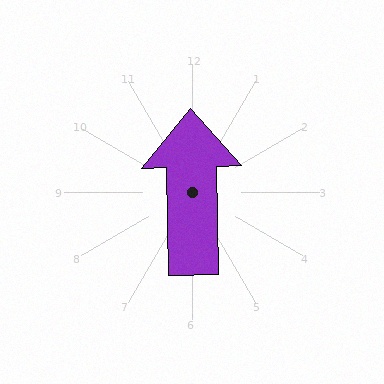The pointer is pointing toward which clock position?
Roughly 12 o'clock.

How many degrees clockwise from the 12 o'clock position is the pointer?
Approximately 359 degrees.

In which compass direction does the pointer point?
North.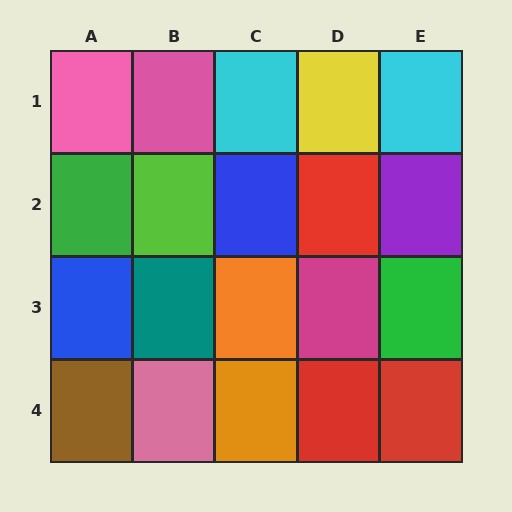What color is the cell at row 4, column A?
Brown.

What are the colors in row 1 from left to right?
Pink, pink, cyan, yellow, cyan.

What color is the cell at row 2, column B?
Lime.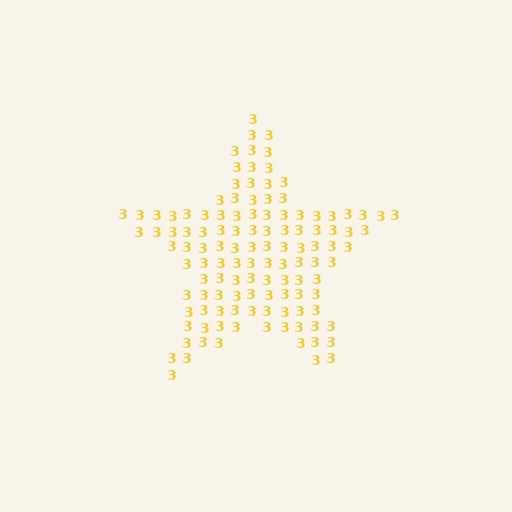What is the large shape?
The large shape is a star.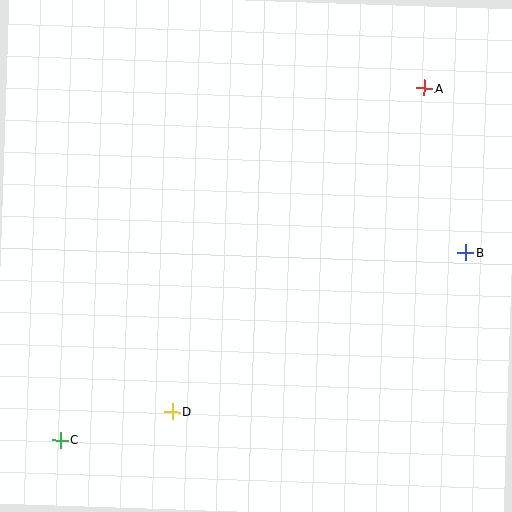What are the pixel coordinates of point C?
Point C is at (60, 440).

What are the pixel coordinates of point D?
Point D is at (172, 411).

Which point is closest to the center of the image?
Point D at (172, 411) is closest to the center.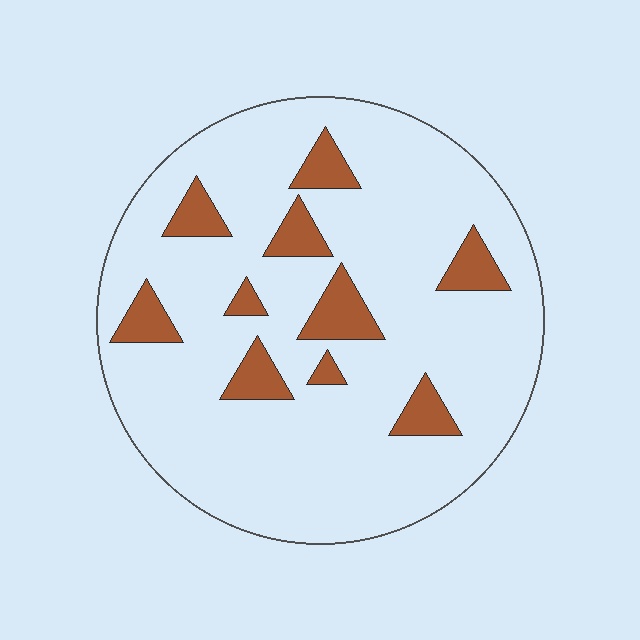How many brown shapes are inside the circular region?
10.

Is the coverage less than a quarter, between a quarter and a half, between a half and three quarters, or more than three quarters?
Less than a quarter.